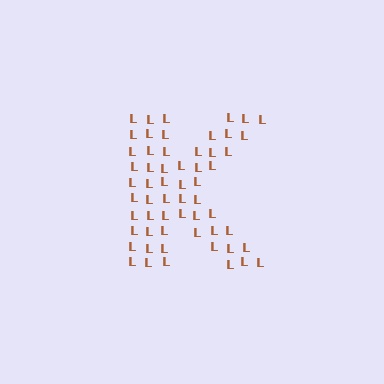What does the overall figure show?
The overall figure shows the letter K.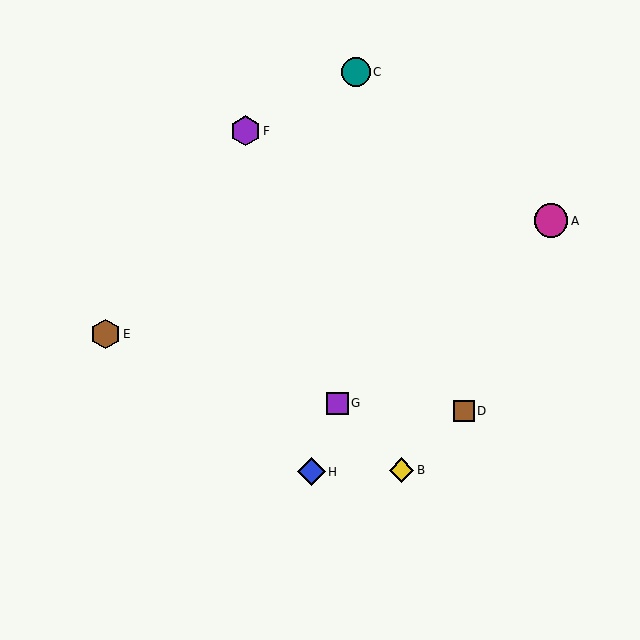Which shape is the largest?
The magenta circle (labeled A) is the largest.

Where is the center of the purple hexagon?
The center of the purple hexagon is at (245, 131).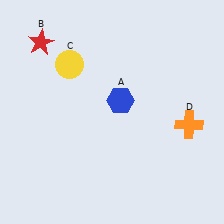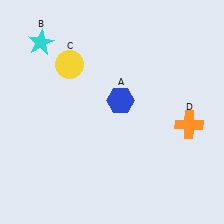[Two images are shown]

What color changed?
The star (B) changed from red in Image 1 to cyan in Image 2.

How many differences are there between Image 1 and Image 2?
There is 1 difference between the two images.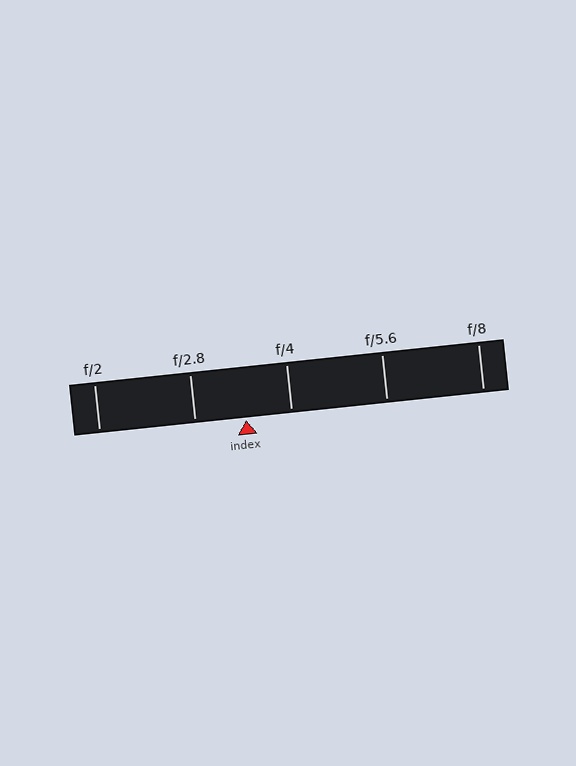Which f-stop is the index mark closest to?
The index mark is closest to f/4.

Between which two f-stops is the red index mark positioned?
The index mark is between f/2.8 and f/4.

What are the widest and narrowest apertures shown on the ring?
The widest aperture shown is f/2 and the narrowest is f/8.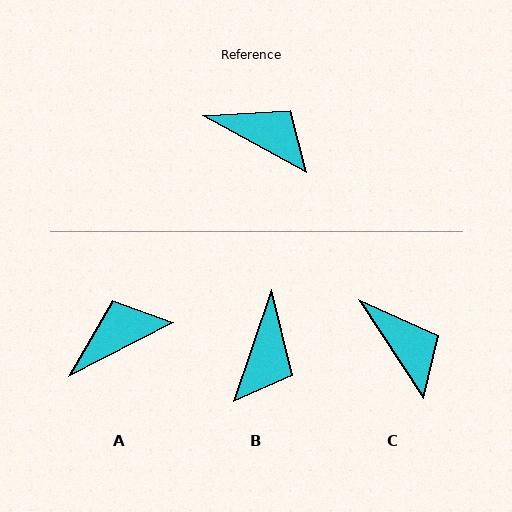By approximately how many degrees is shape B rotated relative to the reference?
Approximately 80 degrees clockwise.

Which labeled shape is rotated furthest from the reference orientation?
B, about 80 degrees away.